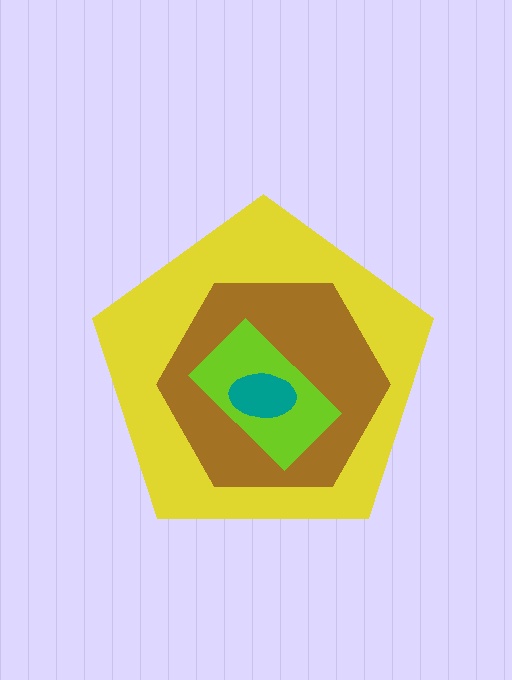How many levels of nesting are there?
4.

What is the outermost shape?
The yellow pentagon.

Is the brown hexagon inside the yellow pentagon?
Yes.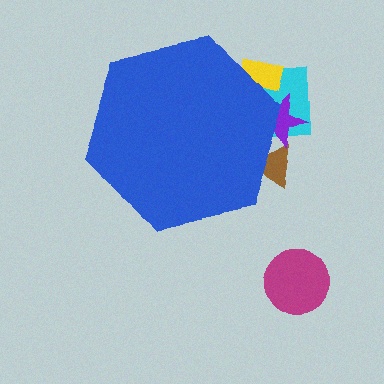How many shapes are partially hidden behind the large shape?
4 shapes are partially hidden.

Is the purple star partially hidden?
Yes, the purple star is partially hidden behind the blue hexagon.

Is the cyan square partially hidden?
Yes, the cyan square is partially hidden behind the blue hexagon.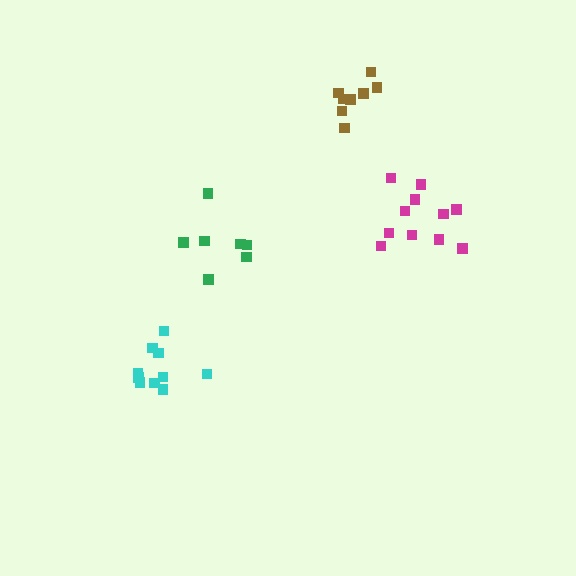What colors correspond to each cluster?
The clusters are colored: brown, green, cyan, magenta.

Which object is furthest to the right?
The magenta cluster is rightmost.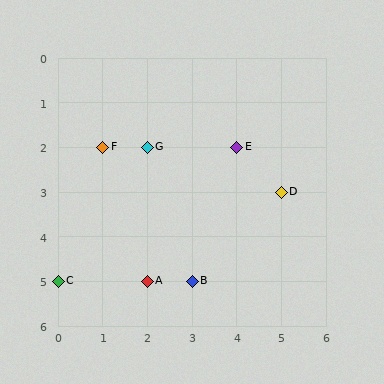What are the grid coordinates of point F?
Point F is at grid coordinates (1, 2).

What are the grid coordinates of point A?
Point A is at grid coordinates (2, 5).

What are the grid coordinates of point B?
Point B is at grid coordinates (3, 5).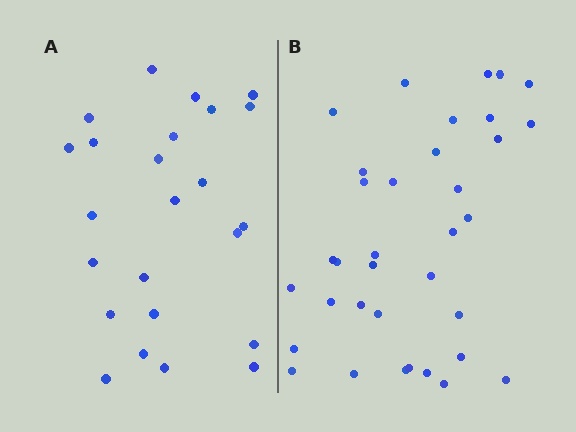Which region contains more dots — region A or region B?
Region B (the right region) has more dots.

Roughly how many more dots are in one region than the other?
Region B has roughly 12 or so more dots than region A.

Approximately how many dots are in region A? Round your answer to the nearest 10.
About 20 dots. (The exact count is 24, which rounds to 20.)